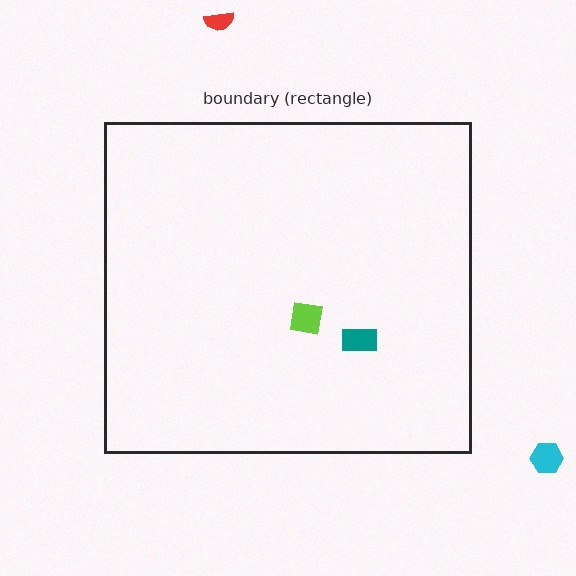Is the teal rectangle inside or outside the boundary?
Inside.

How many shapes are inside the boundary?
2 inside, 2 outside.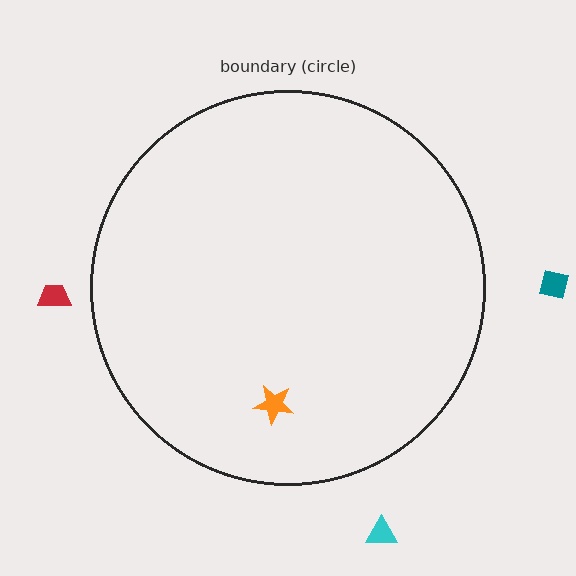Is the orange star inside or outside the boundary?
Inside.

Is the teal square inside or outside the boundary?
Outside.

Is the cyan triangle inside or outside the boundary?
Outside.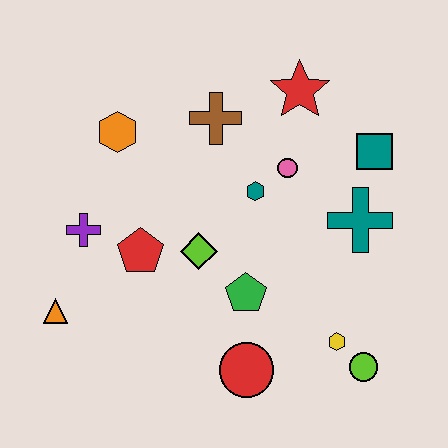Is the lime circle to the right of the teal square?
No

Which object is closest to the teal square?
The teal cross is closest to the teal square.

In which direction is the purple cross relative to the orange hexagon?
The purple cross is below the orange hexagon.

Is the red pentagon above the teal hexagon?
No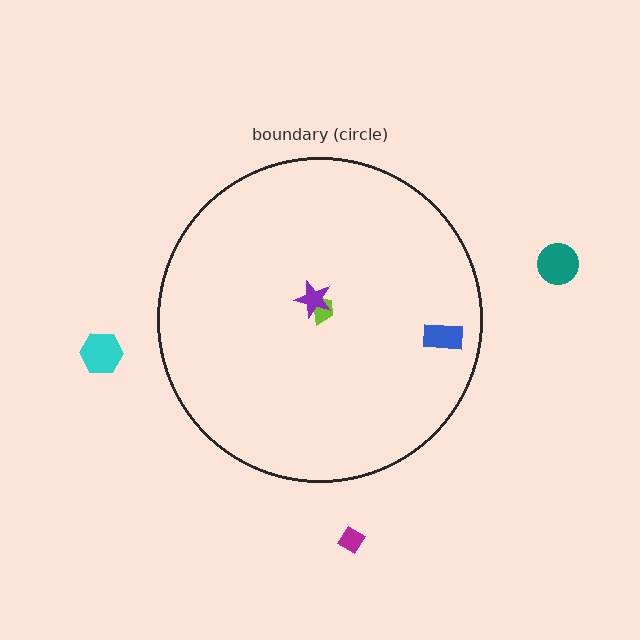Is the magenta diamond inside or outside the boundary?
Outside.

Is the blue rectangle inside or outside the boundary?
Inside.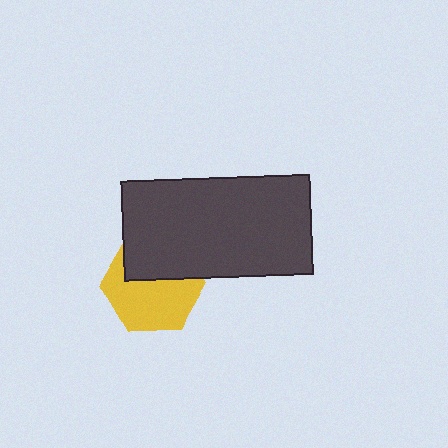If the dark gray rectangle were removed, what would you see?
You would see the complete yellow hexagon.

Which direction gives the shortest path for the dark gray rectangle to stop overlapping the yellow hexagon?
Moving up gives the shortest separation.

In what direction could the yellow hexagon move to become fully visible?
The yellow hexagon could move down. That would shift it out from behind the dark gray rectangle entirely.